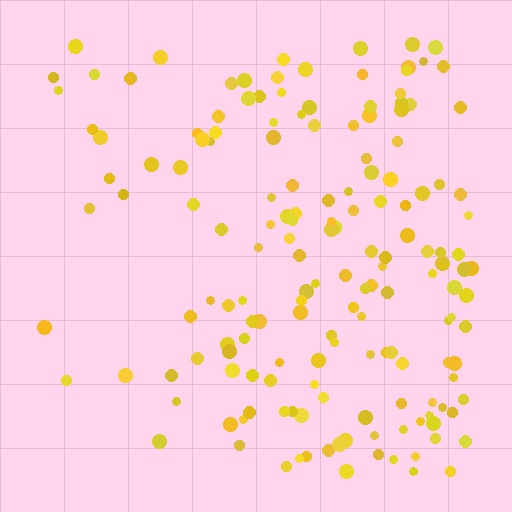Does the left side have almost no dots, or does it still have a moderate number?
Still a moderate number, just noticeably fewer than the right.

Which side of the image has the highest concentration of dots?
The right.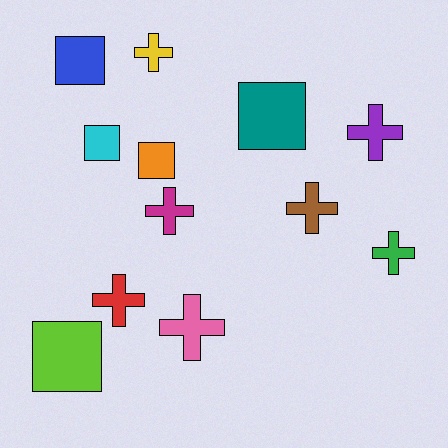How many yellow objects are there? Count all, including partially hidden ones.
There is 1 yellow object.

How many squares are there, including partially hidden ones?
There are 5 squares.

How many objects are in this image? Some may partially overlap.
There are 12 objects.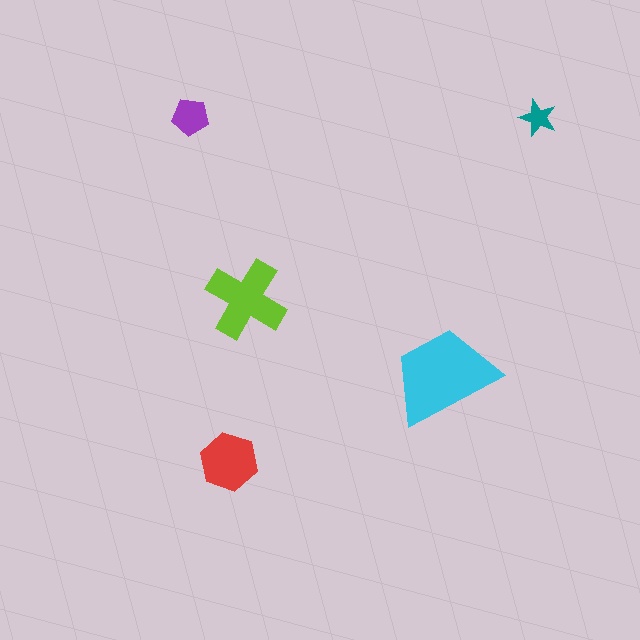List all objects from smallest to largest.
The teal star, the purple pentagon, the red hexagon, the lime cross, the cyan trapezoid.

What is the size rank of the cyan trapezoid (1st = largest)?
1st.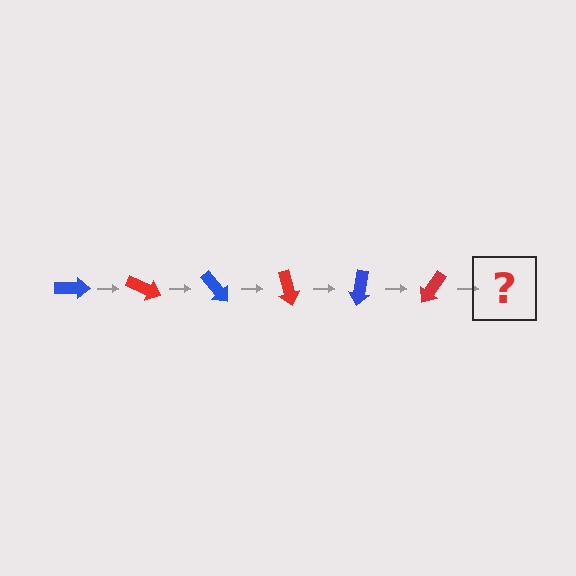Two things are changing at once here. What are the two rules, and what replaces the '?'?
The two rules are that it rotates 25 degrees each step and the color cycles through blue and red. The '?' should be a blue arrow, rotated 150 degrees from the start.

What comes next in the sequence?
The next element should be a blue arrow, rotated 150 degrees from the start.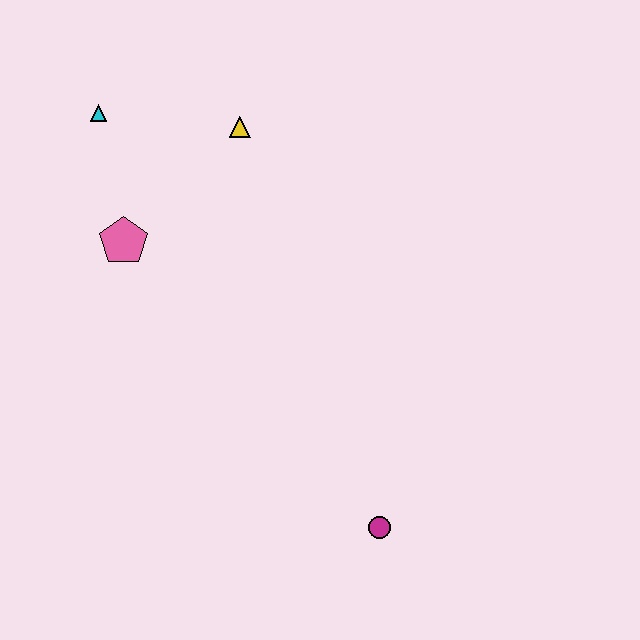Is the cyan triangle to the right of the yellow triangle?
No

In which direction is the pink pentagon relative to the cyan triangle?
The pink pentagon is below the cyan triangle.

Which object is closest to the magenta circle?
The pink pentagon is closest to the magenta circle.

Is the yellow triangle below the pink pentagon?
No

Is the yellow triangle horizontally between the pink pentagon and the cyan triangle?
No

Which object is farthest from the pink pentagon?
The magenta circle is farthest from the pink pentagon.